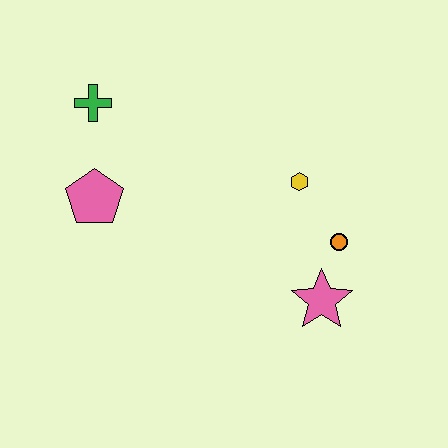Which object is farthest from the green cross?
The pink star is farthest from the green cross.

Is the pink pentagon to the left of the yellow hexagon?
Yes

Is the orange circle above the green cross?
No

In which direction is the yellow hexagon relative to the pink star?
The yellow hexagon is above the pink star.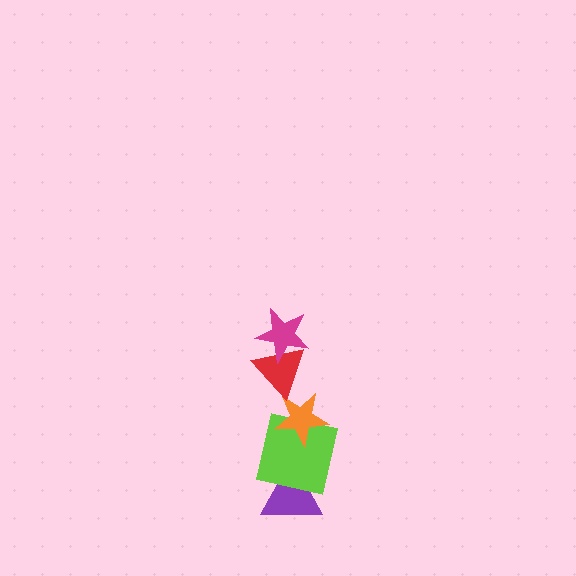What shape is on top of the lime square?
The orange star is on top of the lime square.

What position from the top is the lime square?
The lime square is 4th from the top.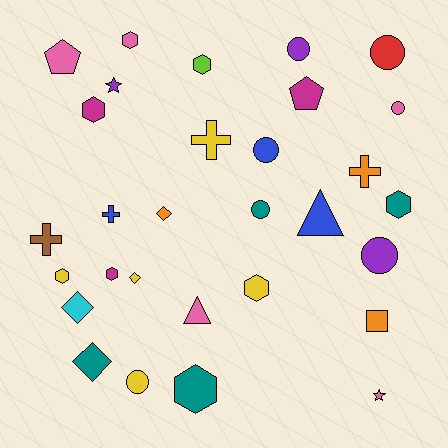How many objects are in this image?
There are 30 objects.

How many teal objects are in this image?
There are 4 teal objects.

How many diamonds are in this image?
There are 4 diamonds.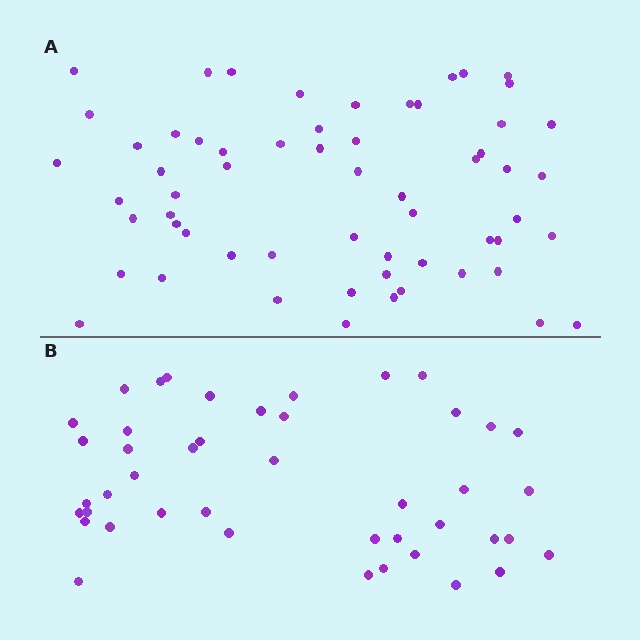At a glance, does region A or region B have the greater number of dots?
Region A (the top region) has more dots.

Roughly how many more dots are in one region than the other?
Region A has approximately 15 more dots than region B.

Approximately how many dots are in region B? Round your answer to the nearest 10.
About 40 dots. (The exact count is 44, which rounds to 40.)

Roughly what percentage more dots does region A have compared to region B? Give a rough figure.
About 35% more.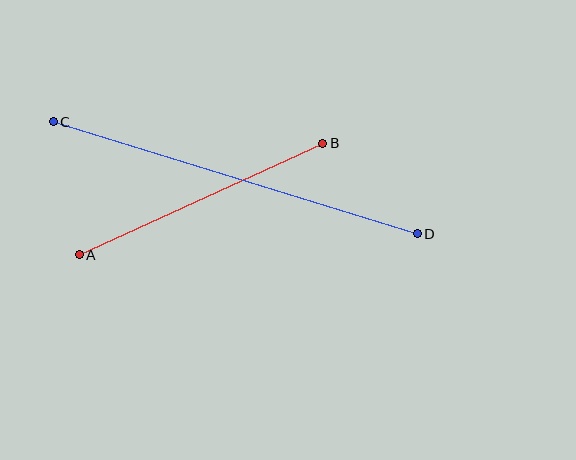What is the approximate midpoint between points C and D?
The midpoint is at approximately (235, 178) pixels.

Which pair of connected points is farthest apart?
Points C and D are farthest apart.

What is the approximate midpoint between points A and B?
The midpoint is at approximately (201, 199) pixels.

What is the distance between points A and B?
The distance is approximately 268 pixels.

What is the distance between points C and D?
The distance is approximately 381 pixels.